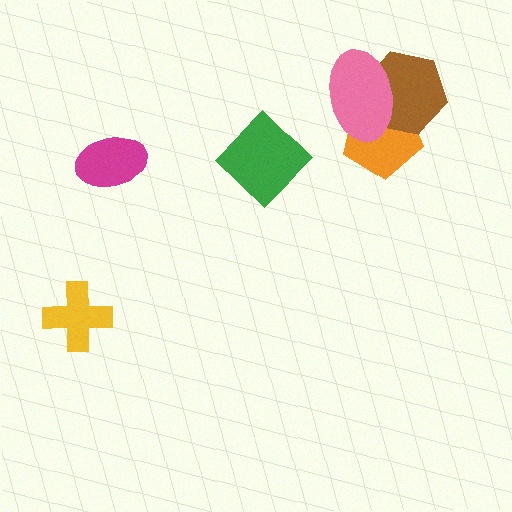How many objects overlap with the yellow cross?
0 objects overlap with the yellow cross.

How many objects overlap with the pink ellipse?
2 objects overlap with the pink ellipse.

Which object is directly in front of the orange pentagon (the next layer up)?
The brown hexagon is directly in front of the orange pentagon.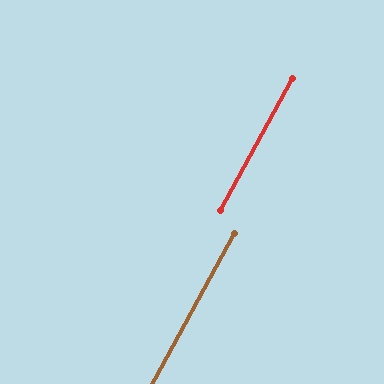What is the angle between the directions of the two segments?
Approximately 0 degrees.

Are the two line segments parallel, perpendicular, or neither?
Parallel — their directions differ by only 0.1°.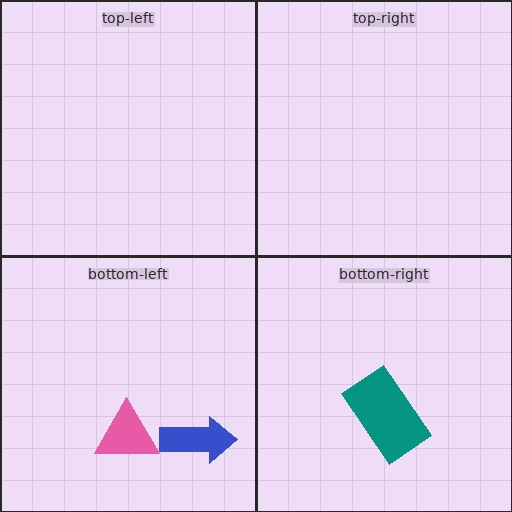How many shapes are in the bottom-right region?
1.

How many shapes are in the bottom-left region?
2.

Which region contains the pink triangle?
The bottom-left region.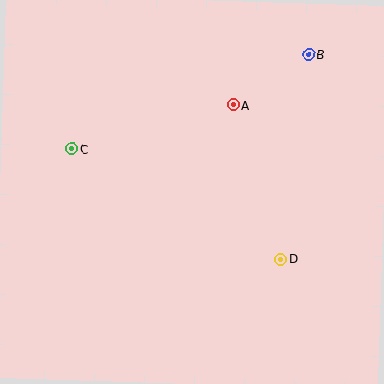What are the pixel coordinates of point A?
Point A is at (233, 105).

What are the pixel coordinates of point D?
Point D is at (281, 259).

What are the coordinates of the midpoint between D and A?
The midpoint between D and A is at (257, 182).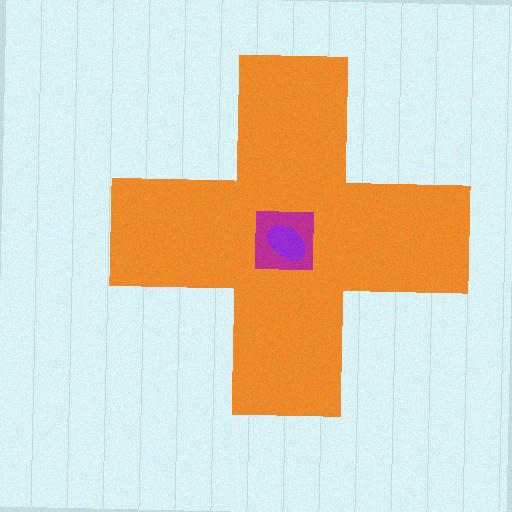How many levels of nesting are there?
3.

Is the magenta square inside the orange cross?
Yes.